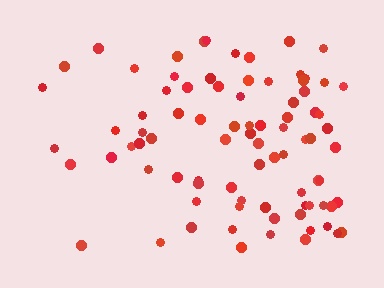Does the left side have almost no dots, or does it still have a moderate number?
Still a moderate number, just noticeably fewer than the right.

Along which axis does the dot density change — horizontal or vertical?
Horizontal.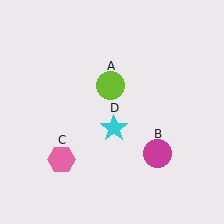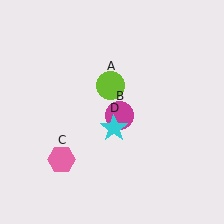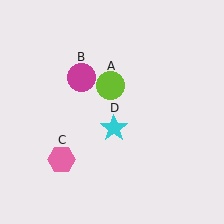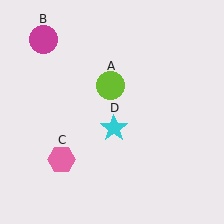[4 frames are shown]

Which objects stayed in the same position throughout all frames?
Lime circle (object A) and pink hexagon (object C) and cyan star (object D) remained stationary.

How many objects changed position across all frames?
1 object changed position: magenta circle (object B).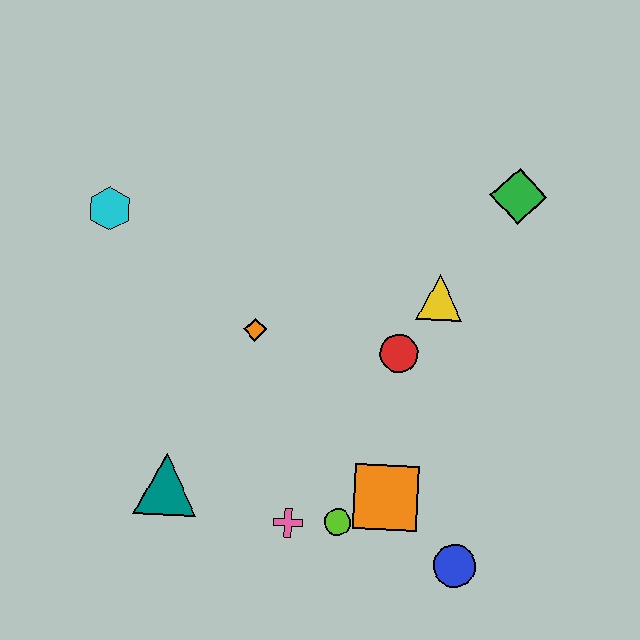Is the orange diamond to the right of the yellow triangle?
No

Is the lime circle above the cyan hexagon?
No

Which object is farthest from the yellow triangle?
The cyan hexagon is farthest from the yellow triangle.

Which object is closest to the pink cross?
The lime circle is closest to the pink cross.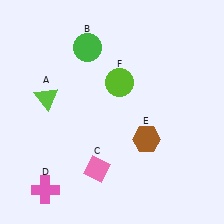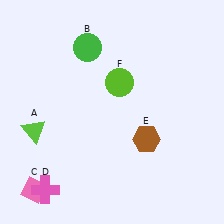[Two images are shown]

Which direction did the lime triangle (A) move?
The lime triangle (A) moved down.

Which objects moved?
The objects that moved are: the lime triangle (A), the pink diamond (C).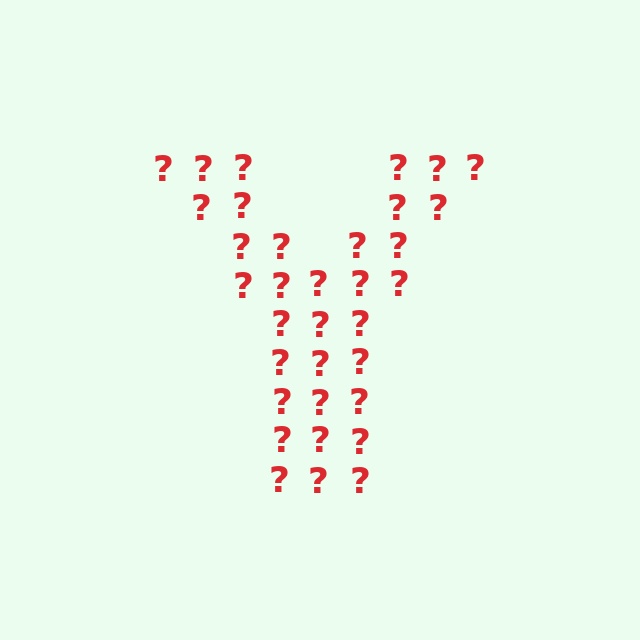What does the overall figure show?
The overall figure shows the letter Y.